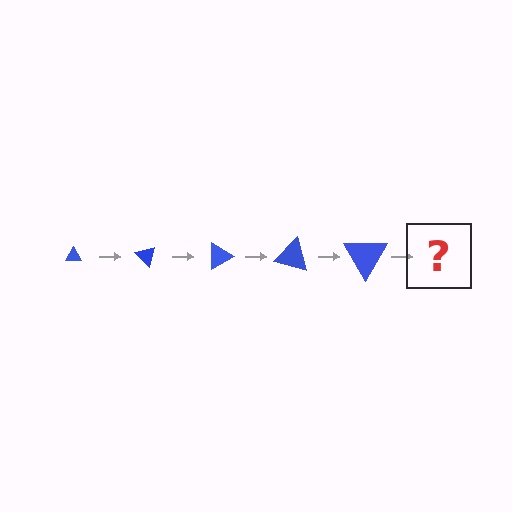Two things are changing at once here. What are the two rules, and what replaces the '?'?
The two rules are that the triangle grows larger each step and it rotates 45 degrees each step. The '?' should be a triangle, larger than the previous one and rotated 225 degrees from the start.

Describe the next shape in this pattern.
It should be a triangle, larger than the previous one and rotated 225 degrees from the start.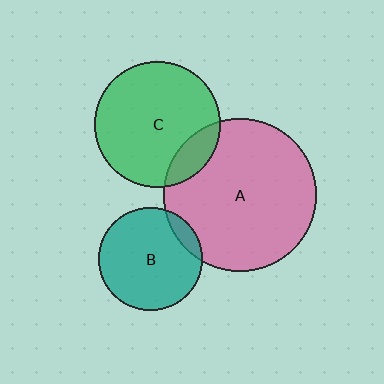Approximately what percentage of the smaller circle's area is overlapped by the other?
Approximately 10%.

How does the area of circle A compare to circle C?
Approximately 1.5 times.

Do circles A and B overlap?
Yes.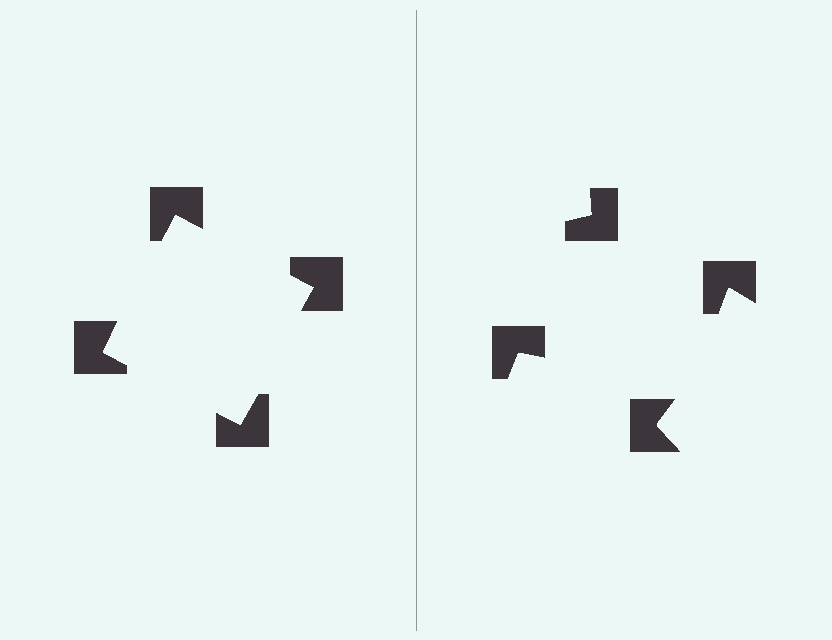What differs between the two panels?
The notched squares are positioned identically on both sides; only the wedge orientations differ. On the left they align to a square; on the right they are misaligned.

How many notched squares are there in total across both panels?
8 — 4 on each side.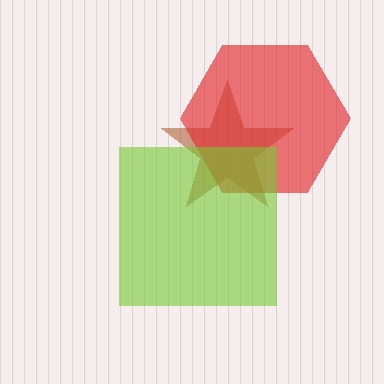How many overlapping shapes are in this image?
There are 3 overlapping shapes in the image.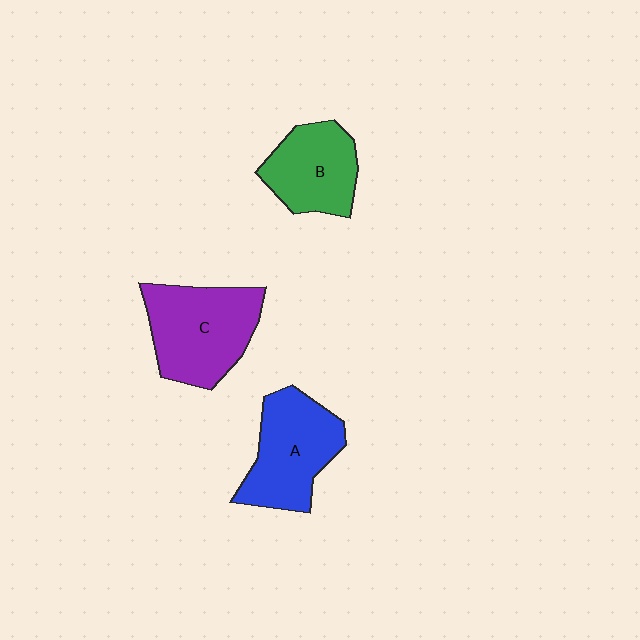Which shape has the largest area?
Shape C (purple).